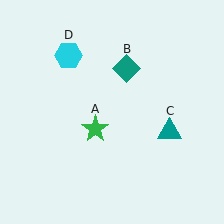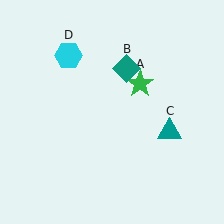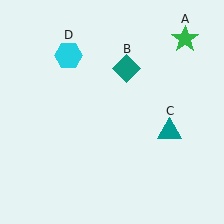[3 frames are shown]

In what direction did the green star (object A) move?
The green star (object A) moved up and to the right.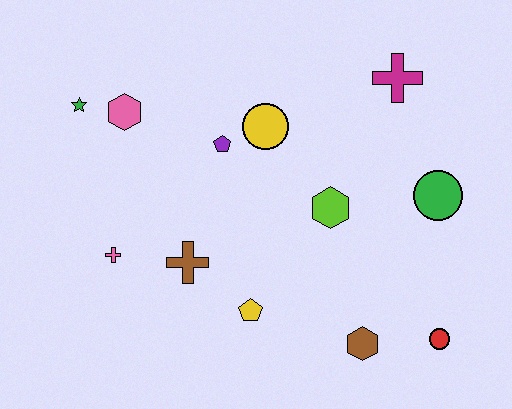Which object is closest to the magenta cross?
The green circle is closest to the magenta cross.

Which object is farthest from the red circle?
The green star is farthest from the red circle.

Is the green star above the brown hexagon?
Yes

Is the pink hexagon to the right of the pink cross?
Yes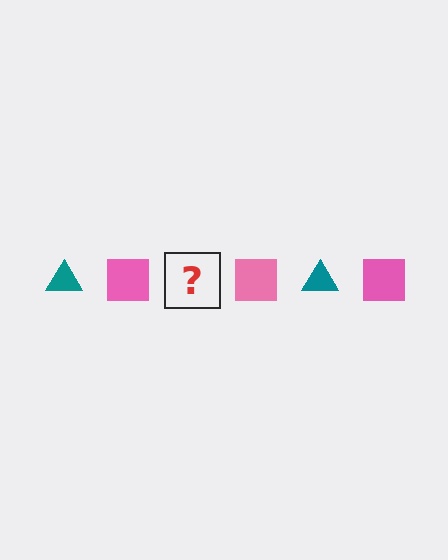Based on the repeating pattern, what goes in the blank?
The blank should be a teal triangle.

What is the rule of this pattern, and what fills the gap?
The rule is that the pattern alternates between teal triangle and pink square. The gap should be filled with a teal triangle.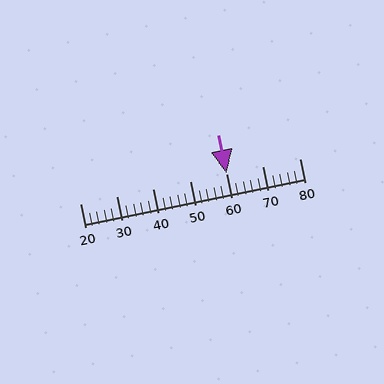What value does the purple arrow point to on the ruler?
The purple arrow points to approximately 60.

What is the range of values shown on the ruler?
The ruler shows values from 20 to 80.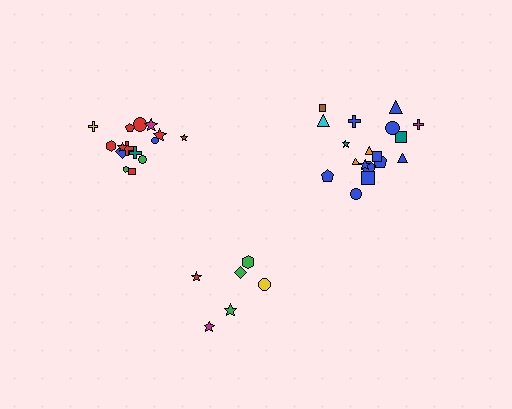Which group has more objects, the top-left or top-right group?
The top-right group.